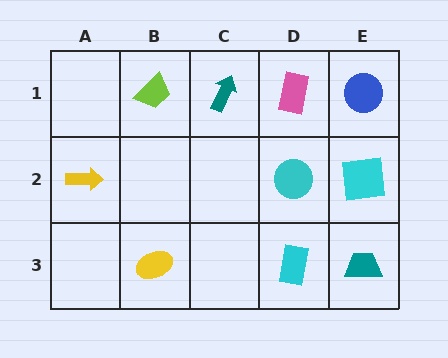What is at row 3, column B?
A yellow ellipse.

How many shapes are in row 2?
3 shapes.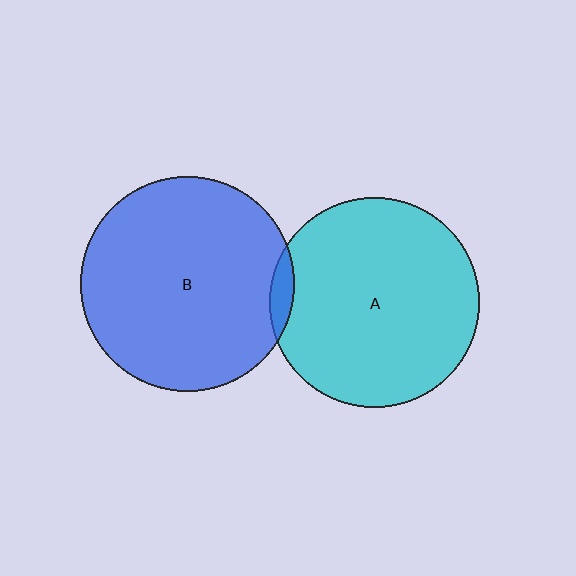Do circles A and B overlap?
Yes.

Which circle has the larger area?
Circle B (blue).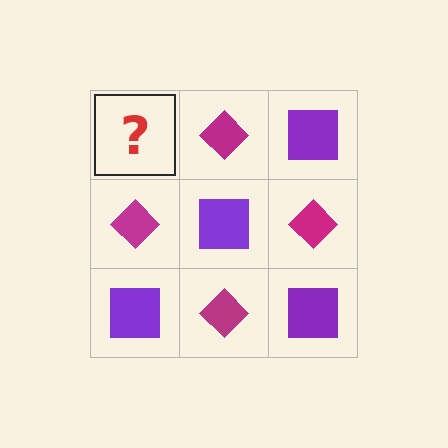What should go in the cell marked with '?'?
The missing cell should contain a purple square.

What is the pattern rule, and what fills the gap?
The rule is that it alternates purple square and magenta diamond in a checkerboard pattern. The gap should be filled with a purple square.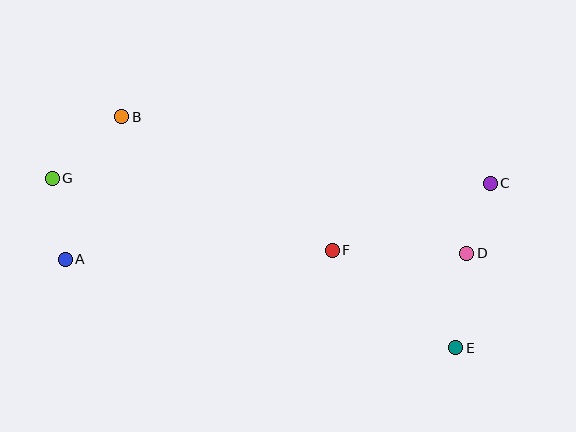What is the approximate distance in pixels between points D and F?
The distance between D and F is approximately 134 pixels.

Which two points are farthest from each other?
Points C and G are farthest from each other.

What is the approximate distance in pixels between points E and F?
The distance between E and F is approximately 158 pixels.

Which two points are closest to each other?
Points C and D are closest to each other.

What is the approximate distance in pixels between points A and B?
The distance between A and B is approximately 153 pixels.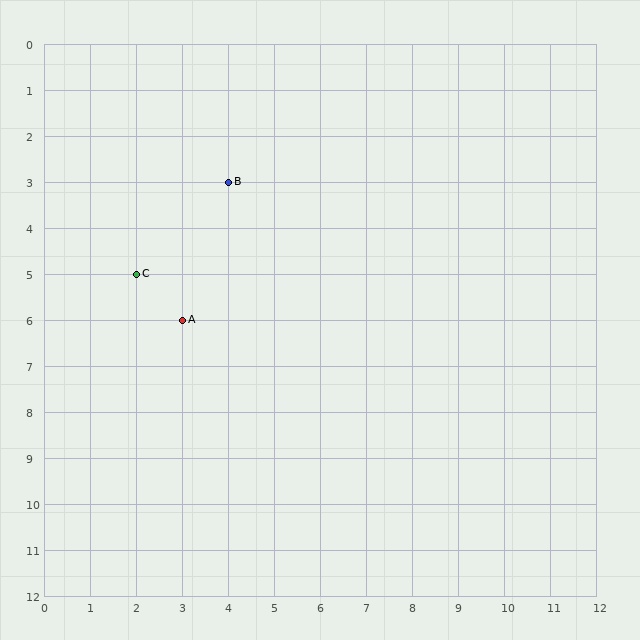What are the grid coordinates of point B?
Point B is at grid coordinates (4, 3).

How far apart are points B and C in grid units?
Points B and C are 2 columns and 2 rows apart (about 2.8 grid units diagonally).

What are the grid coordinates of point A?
Point A is at grid coordinates (3, 6).